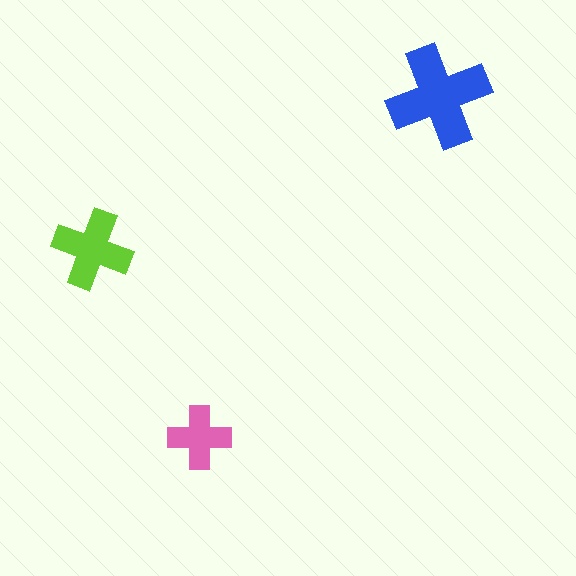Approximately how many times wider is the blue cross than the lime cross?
About 1.5 times wider.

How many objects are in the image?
There are 3 objects in the image.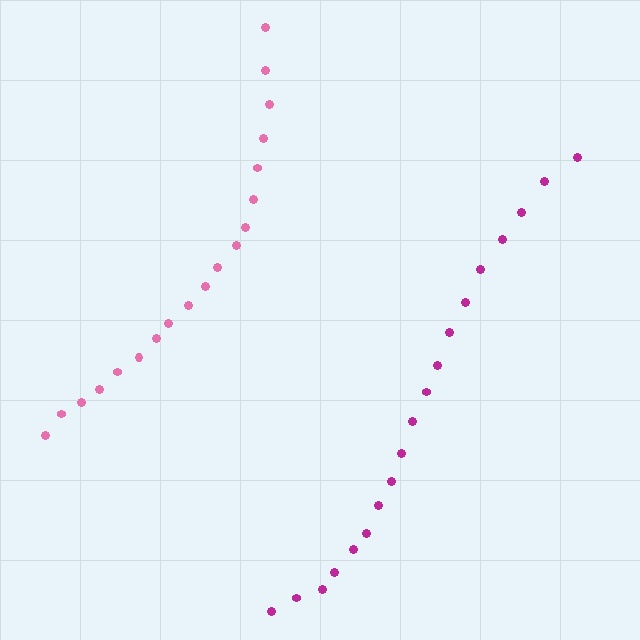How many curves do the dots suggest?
There are 2 distinct paths.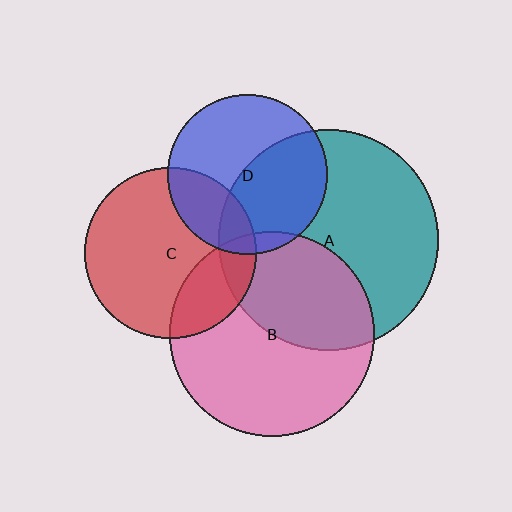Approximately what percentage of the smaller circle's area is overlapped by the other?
Approximately 5%.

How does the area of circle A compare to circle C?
Approximately 1.7 times.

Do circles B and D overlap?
Yes.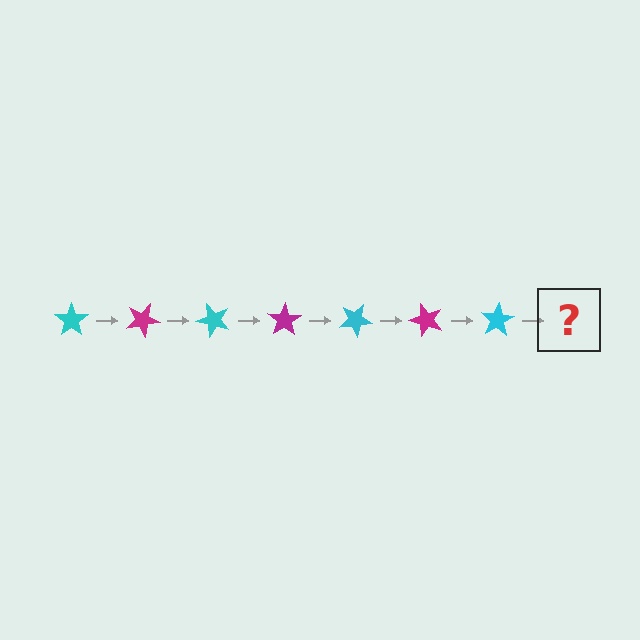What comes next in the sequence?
The next element should be a magenta star, rotated 175 degrees from the start.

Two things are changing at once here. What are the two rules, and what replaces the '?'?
The two rules are that it rotates 25 degrees each step and the color cycles through cyan and magenta. The '?' should be a magenta star, rotated 175 degrees from the start.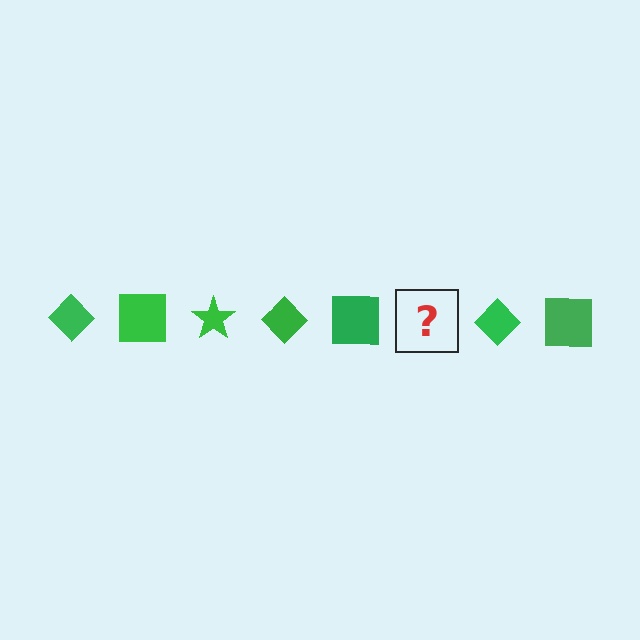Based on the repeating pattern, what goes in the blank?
The blank should be a green star.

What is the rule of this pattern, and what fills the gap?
The rule is that the pattern cycles through diamond, square, star shapes in green. The gap should be filled with a green star.